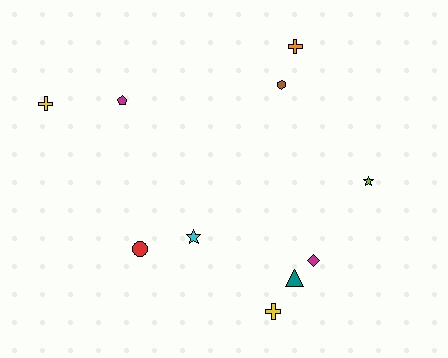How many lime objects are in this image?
There is 1 lime object.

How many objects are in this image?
There are 10 objects.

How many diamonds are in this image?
There is 1 diamond.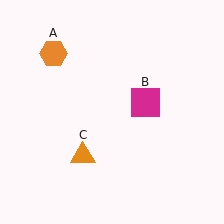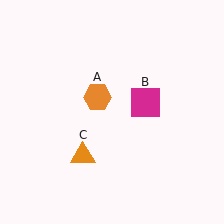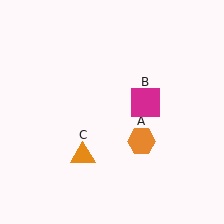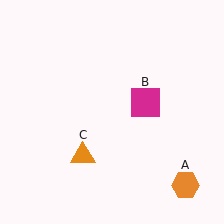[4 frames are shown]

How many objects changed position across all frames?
1 object changed position: orange hexagon (object A).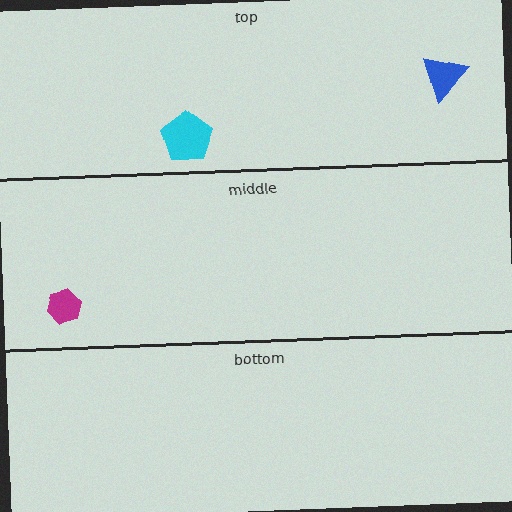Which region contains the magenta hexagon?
The middle region.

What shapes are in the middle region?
The magenta hexagon.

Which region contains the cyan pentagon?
The top region.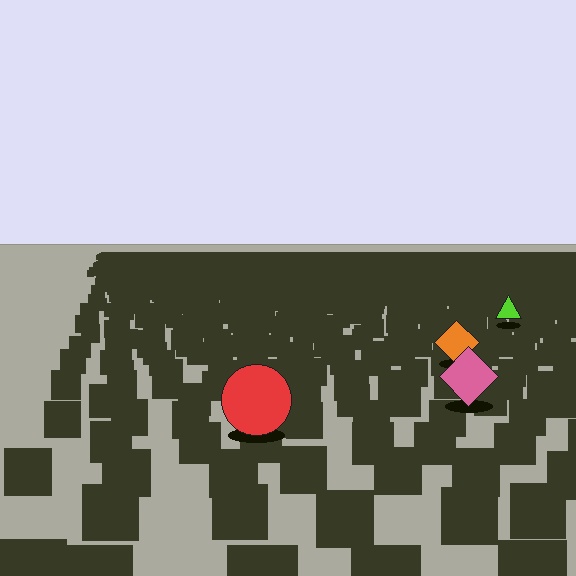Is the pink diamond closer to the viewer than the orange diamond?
Yes. The pink diamond is closer — you can tell from the texture gradient: the ground texture is coarser near it.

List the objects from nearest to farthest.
From nearest to farthest: the red circle, the pink diamond, the orange diamond, the lime triangle.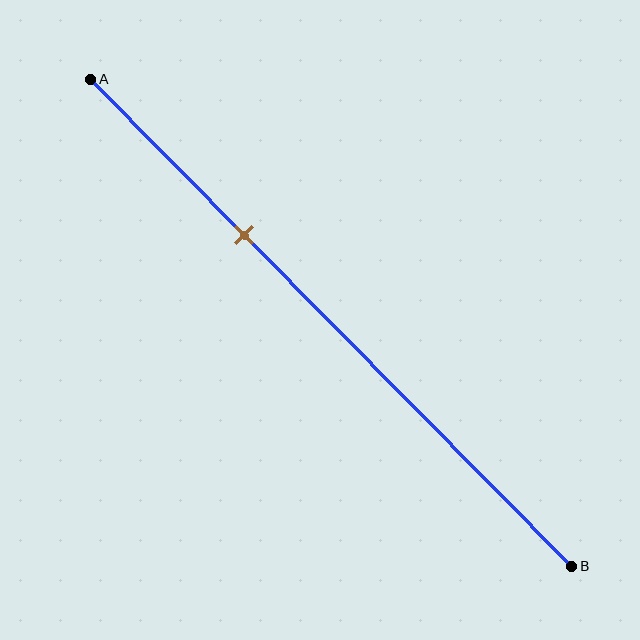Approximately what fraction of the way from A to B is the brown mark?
The brown mark is approximately 30% of the way from A to B.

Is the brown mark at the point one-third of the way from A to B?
Yes, the mark is approximately at the one-third point.